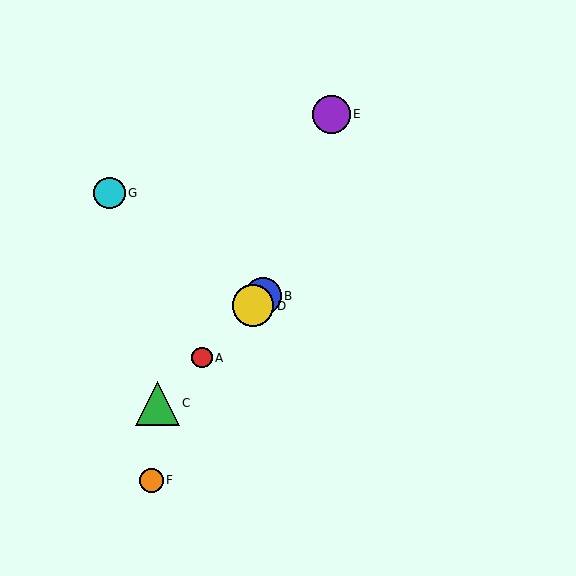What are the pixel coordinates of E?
Object E is at (331, 114).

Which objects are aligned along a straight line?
Objects A, B, C, D are aligned along a straight line.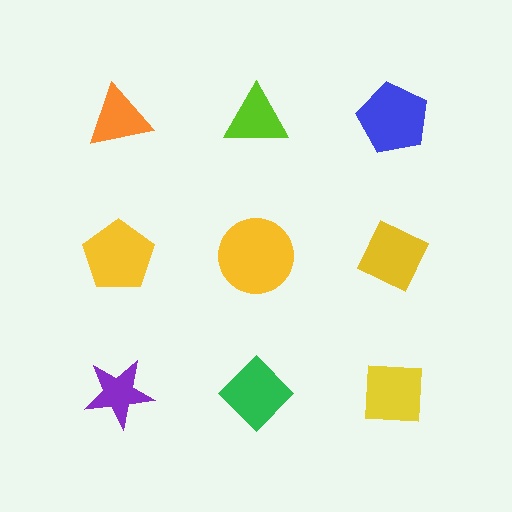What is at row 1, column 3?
A blue pentagon.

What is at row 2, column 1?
A yellow pentagon.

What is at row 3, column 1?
A purple star.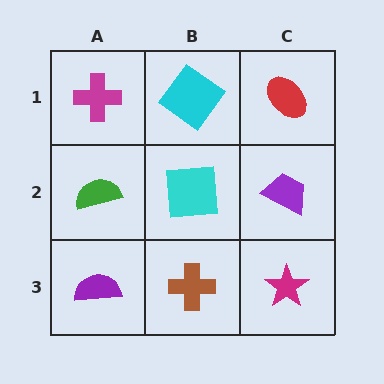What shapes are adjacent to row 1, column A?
A green semicircle (row 2, column A), a cyan diamond (row 1, column B).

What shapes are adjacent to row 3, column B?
A cyan square (row 2, column B), a purple semicircle (row 3, column A), a magenta star (row 3, column C).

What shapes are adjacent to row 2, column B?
A cyan diamond (row 1, column B), a brown cross (row 3, column B), a green semicircle (row 2, column A), a purple trapezoid (row 2, column C).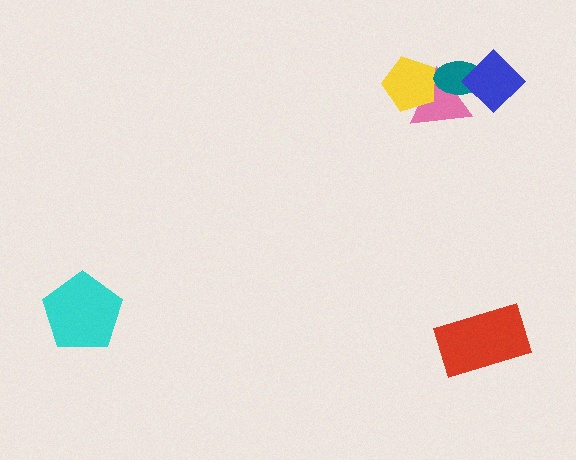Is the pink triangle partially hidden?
Yes, it is partially covered by another shape.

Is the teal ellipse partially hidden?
Yes, it is partially covered by another shape.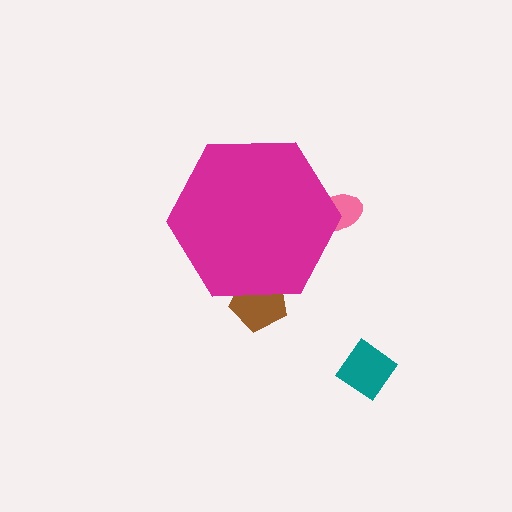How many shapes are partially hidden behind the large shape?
2 shapes are partially hidden.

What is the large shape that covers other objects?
A magenta hexagon.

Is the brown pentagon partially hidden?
Yes, the brown pentagon is partially hidden behind the magenta hexagon.